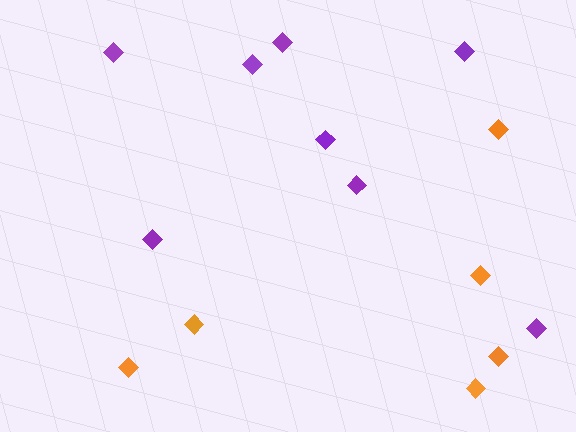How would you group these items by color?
There are 2 groups: one group of purple diamonds (8) and one group of orange diamonds (6).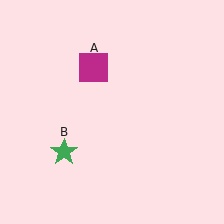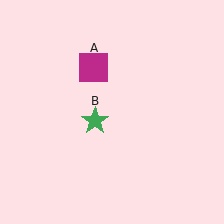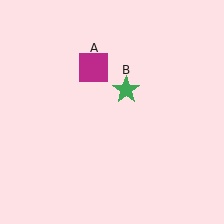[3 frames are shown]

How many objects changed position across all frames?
1 object changed position: green star (object B).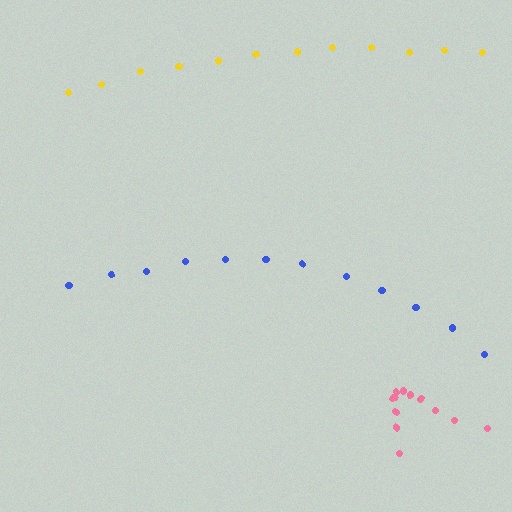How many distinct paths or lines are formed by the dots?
There are 3 distinct paths.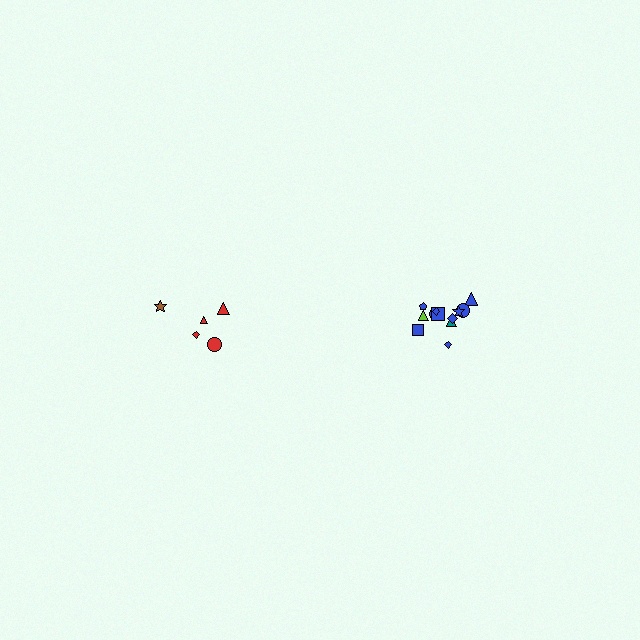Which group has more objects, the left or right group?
The right group.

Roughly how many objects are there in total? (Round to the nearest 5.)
Roughly 15 objects in total.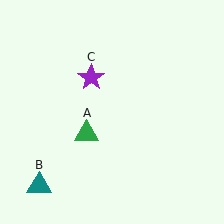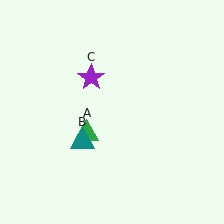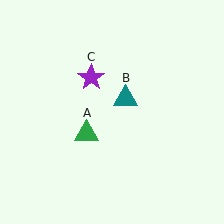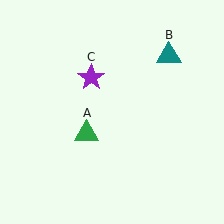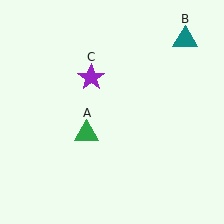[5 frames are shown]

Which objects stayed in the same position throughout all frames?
Green triangle (object A) and purple star (object C) remained stationary.